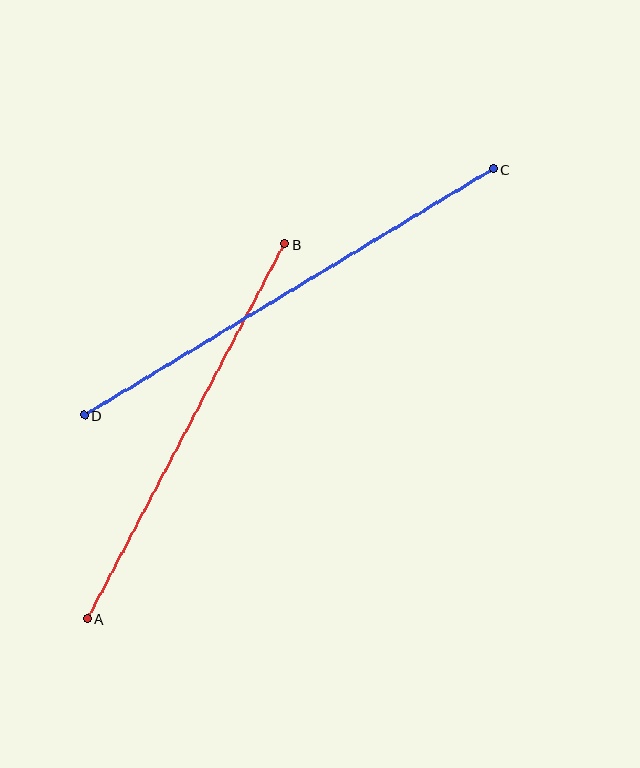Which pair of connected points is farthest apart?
Points C and D are farthest apart.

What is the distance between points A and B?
The distance is approximately 424 pixels.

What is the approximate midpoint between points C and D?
The midpoint is at approximately (289, 292) pixels.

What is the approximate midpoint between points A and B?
The midpoint is at approximately (186, 431) pixels.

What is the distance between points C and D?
The distance is approximately 477 pixels.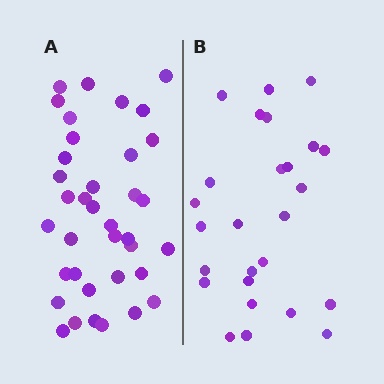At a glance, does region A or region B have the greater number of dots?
Region A (the left region) has more dots.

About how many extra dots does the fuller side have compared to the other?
Region A has roughly 12 or so more dots than region B.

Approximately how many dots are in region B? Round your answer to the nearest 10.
About 30 dots. (The exact count is 26, which rounds to 30.)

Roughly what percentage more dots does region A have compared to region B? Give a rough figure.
About 40% more.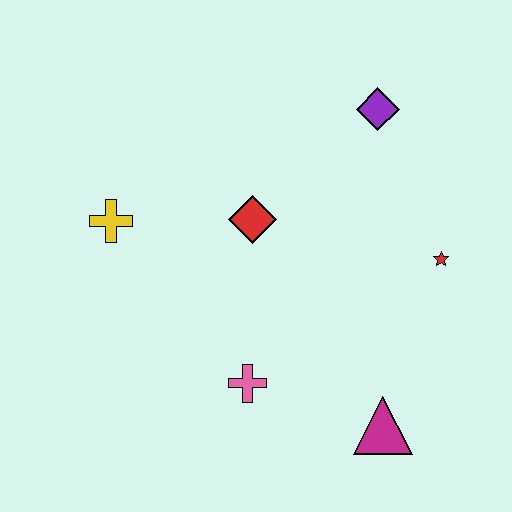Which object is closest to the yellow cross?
The red diamond is closest to the yellow cross.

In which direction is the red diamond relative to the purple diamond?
The red diamond is to the left of the purple diamond.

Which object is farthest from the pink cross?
The purple diamond is farthest from the pink cross.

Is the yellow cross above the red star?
Yes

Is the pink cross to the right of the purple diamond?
No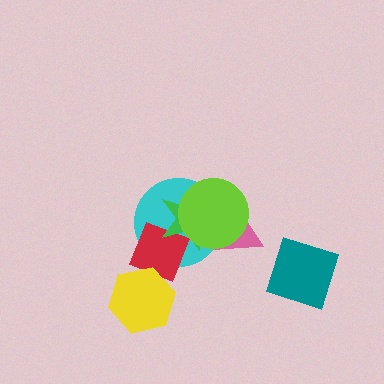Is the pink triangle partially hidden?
Yes, it is partially covered by another shape.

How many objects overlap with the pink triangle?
3 objects overlap with the pink triangle.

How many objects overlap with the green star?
4 objects overlap with the green star.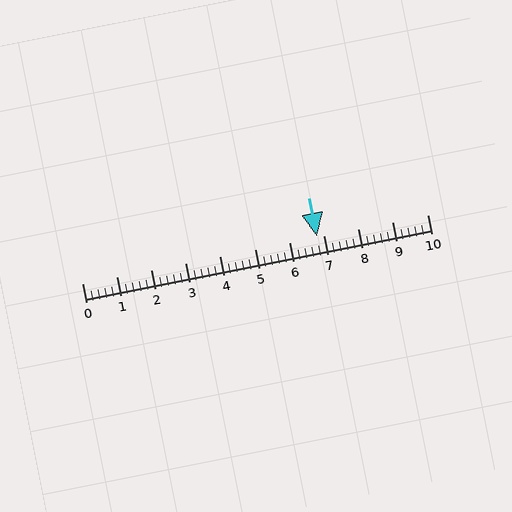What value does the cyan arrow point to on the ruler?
The cyan arrow points to approximately 6.8.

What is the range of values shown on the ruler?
The ruler shows values from 0 to 10.